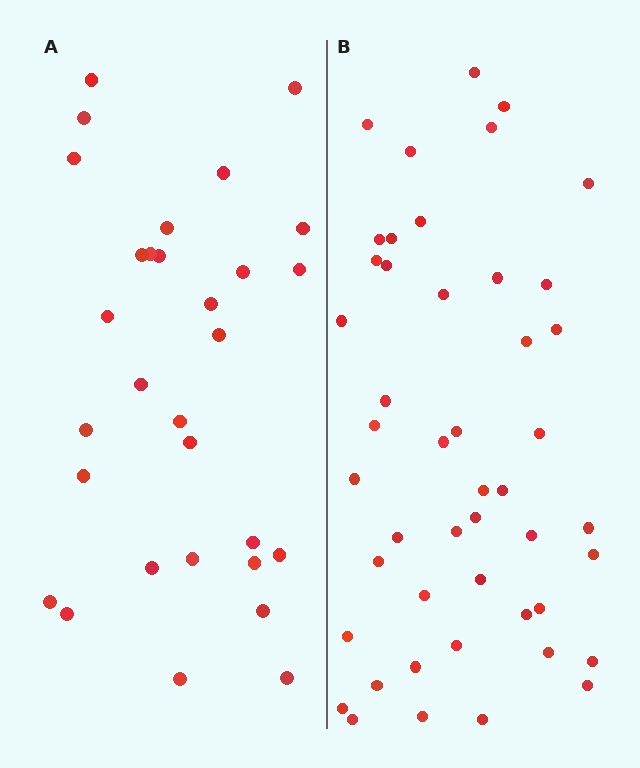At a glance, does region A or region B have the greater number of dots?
Region B (the right region) has more dots.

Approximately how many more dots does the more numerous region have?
Region B has approximately 15 more dots than region A.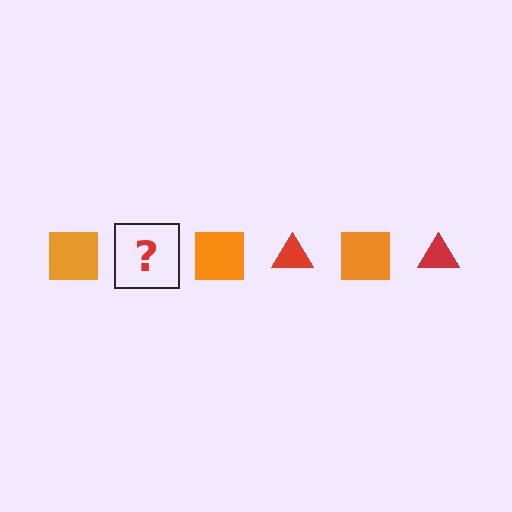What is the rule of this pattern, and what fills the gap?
The rule is that the pattern alternates between orange square and red triangle. The gap should be filled with a red triangle.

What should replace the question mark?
The question mark should be replaced with a red triangle.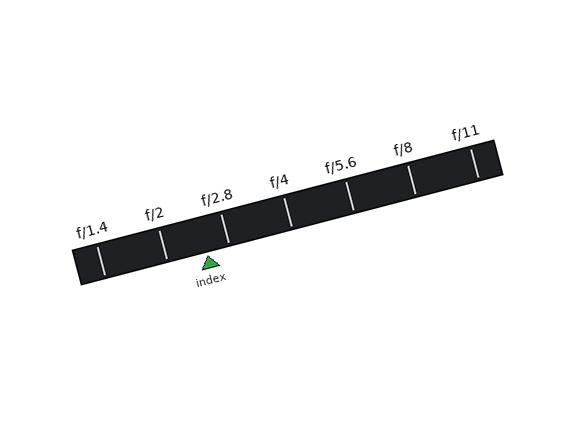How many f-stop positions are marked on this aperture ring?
There are 7 f-stop positions marked.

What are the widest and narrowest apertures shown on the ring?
The widest aperture shown is f/1.4 and the narrowest is f/11.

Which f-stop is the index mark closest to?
The index mark is closest to f/2.8.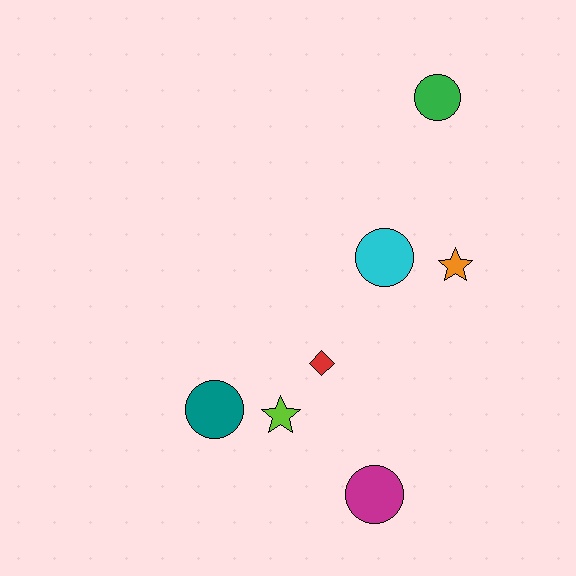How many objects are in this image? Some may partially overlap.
There are 7 objects.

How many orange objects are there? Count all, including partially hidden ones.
There is 1 orange object.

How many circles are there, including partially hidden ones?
There are 4 circles.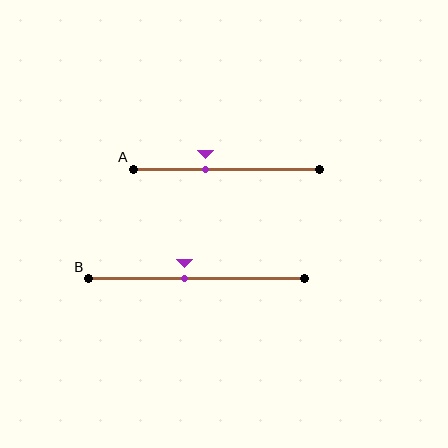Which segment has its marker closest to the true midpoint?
Segment B has its marker closest to the true midpoint.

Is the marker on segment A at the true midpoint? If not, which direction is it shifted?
No, the marker on segment A is shifted to the left by about 11% of the segment length.